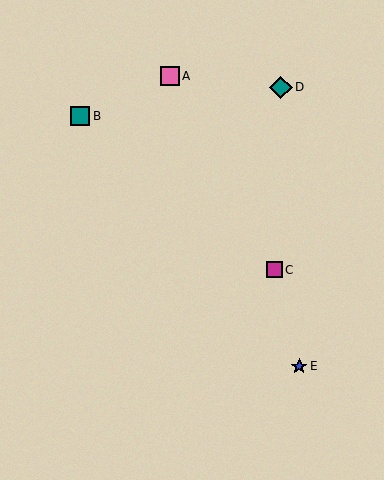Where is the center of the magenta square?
The center of the magenta square is at (274, 270).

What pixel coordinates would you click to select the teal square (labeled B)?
Click at (80, 116) to select the teal square B.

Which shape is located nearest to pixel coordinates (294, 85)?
The teal diamond (labeled D) at (281, 87) is nearest to that location.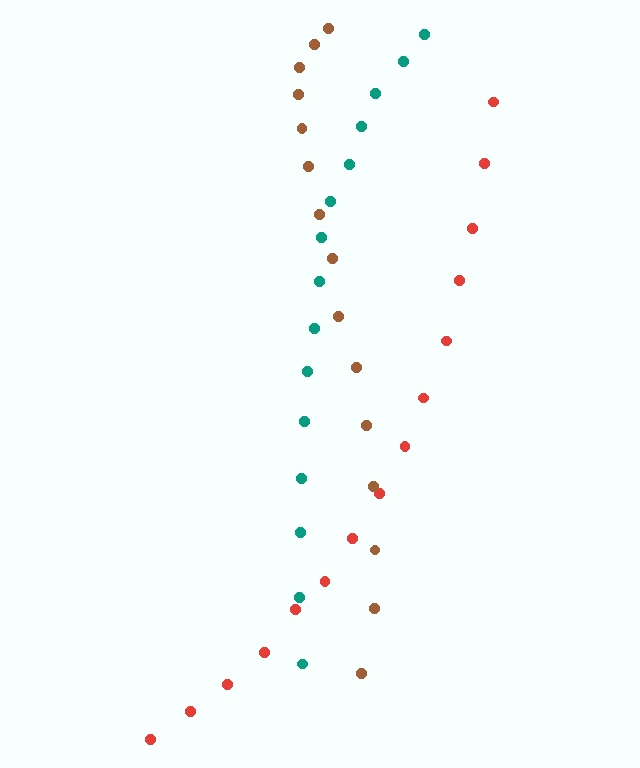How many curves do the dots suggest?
There are 3 distinct paths.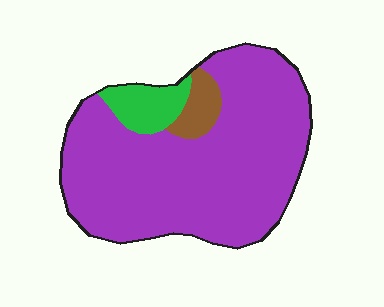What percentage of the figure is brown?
Brown covers around 5% of the figure.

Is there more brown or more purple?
Purple.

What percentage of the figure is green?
Green takes up about one tenth (1/10) of the figure.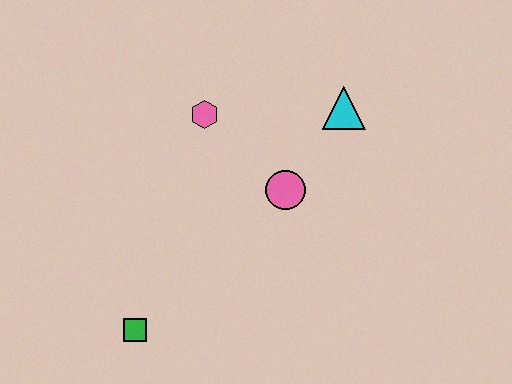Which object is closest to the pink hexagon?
The pink circle is closest to the pink hexagon.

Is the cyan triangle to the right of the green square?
Yes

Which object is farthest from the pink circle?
The green square is farthest from the pink circle.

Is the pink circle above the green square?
Yes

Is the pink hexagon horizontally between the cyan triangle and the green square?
Yes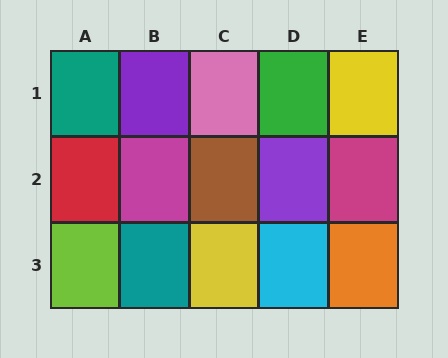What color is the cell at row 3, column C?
Yellow.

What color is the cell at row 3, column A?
Lime.